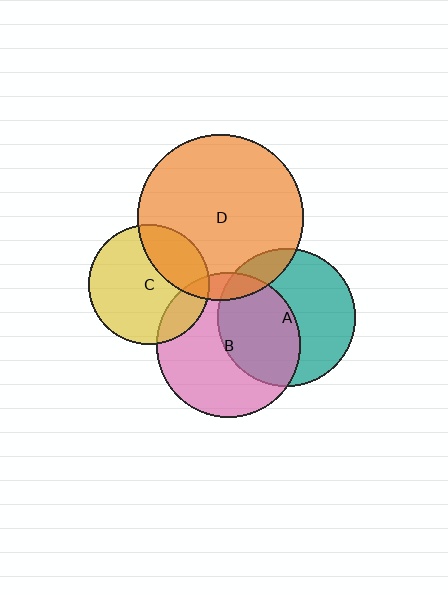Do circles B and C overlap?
Yes.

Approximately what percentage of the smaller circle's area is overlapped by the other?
Approximately 15%.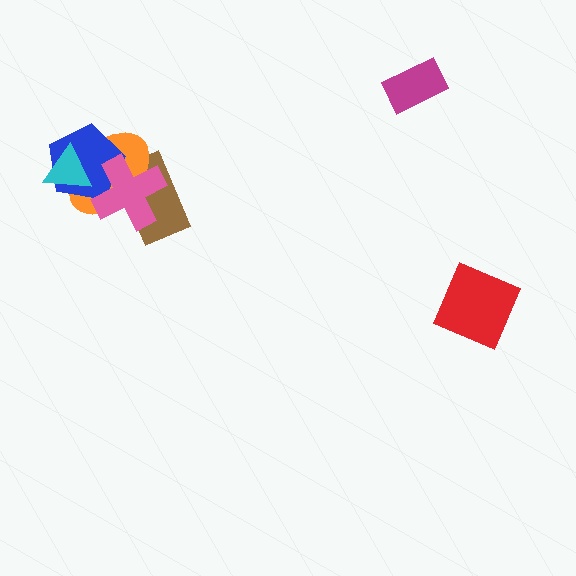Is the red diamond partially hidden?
No, no other shape covers it.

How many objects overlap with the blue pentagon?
3 objects overlap with the blue pentagon.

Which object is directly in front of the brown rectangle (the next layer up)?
The orange ellipse is directly in front of the brown rectangle.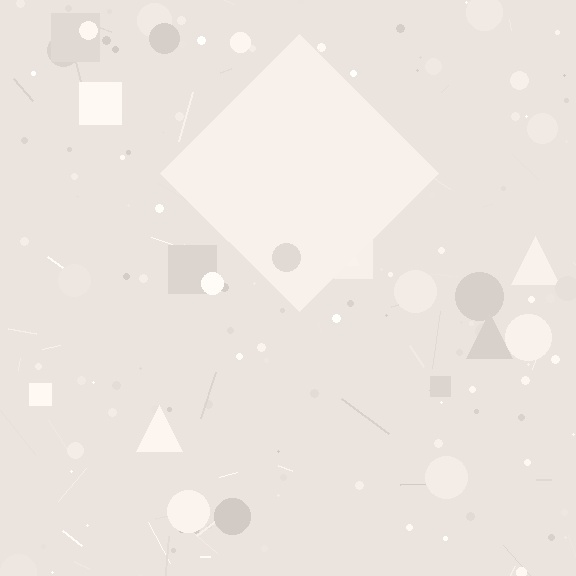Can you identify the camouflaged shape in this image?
The camouflaged shape is a diamond.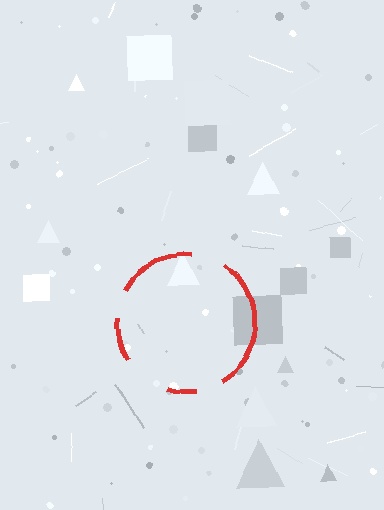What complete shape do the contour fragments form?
The contour fragments form a circle.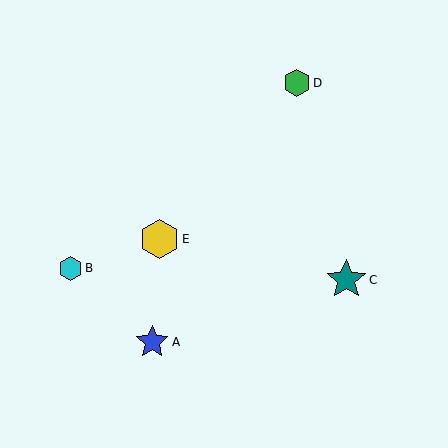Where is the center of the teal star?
The center of the teal star is at (346, 280).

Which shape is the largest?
The teal star (labeled C) is the largest.